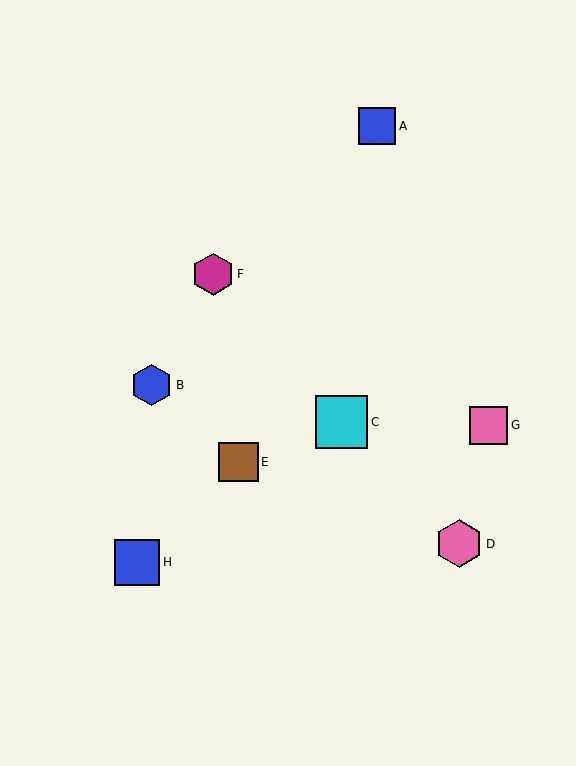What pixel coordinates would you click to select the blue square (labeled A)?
Click at (377, 126) to select the blue square A.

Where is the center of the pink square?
The center of the pink square is at (488, 425).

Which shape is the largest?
The cyan square (labeled C) is the largest.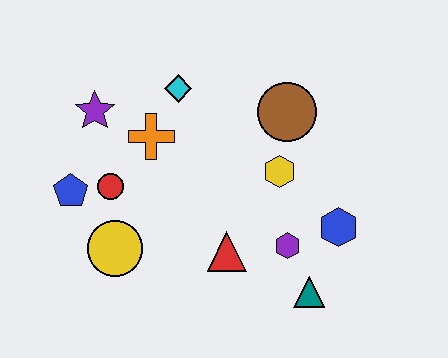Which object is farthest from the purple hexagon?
The purple star is farthest from the purple hexagon.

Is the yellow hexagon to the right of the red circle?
Yes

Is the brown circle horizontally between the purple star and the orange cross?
No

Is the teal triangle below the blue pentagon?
Yes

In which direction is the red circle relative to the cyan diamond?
The red circle is below the cyan diamond.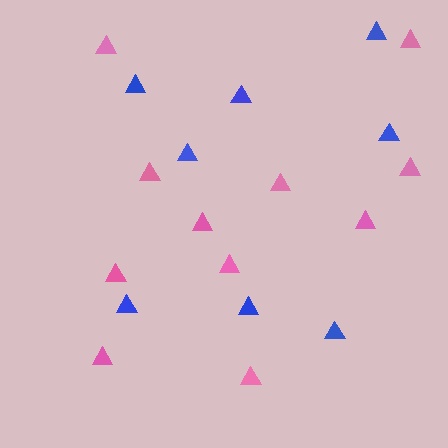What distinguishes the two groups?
There are 2 groups: one group of pink triangles (11) and one group of blue triangles (8).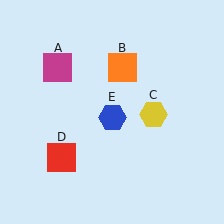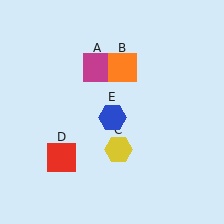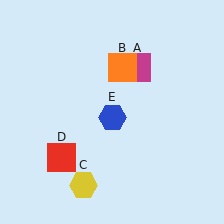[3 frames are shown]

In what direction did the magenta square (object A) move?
The magenta square (object A) moved right.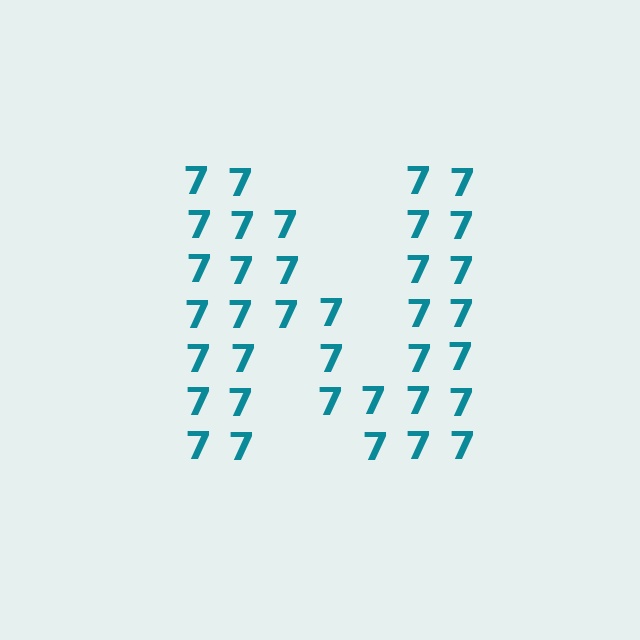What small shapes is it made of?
It is made of small digit 7's.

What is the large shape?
The large shape is the letter N.